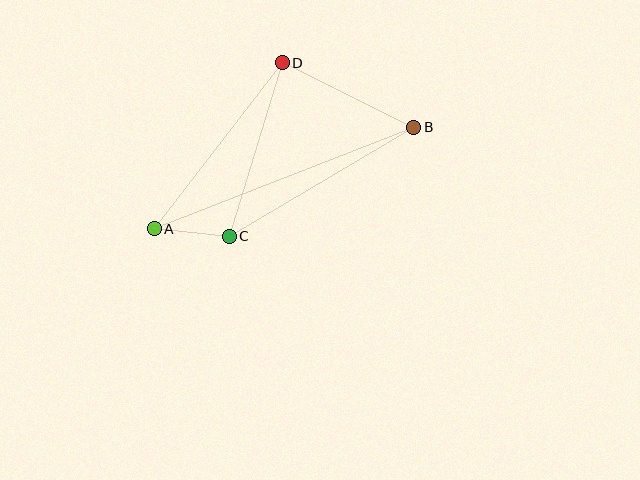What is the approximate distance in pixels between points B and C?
The distance between B and C is approximately 214 pixels.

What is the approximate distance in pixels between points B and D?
The distance between B and D is approximately 147 pixels.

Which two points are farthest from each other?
Points A and B are farthest from each other.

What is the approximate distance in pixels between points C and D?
The distance between C and D is approximately 182 pixels.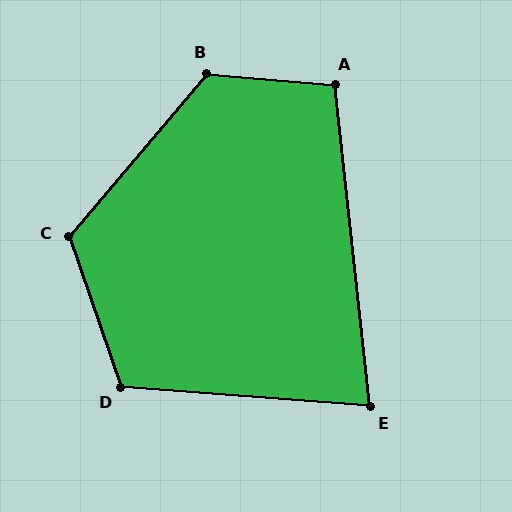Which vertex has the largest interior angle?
B, at approximately 126 degrees.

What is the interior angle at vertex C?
Approximately 121 degrees (obtuse).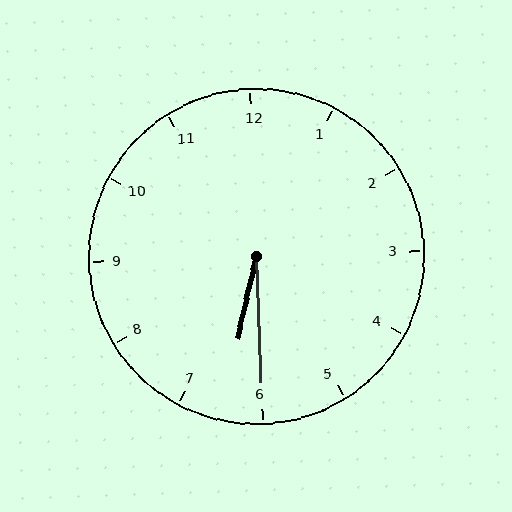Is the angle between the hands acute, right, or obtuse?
It is acute.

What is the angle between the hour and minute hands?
Approximately 15 degrees.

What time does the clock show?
6:30.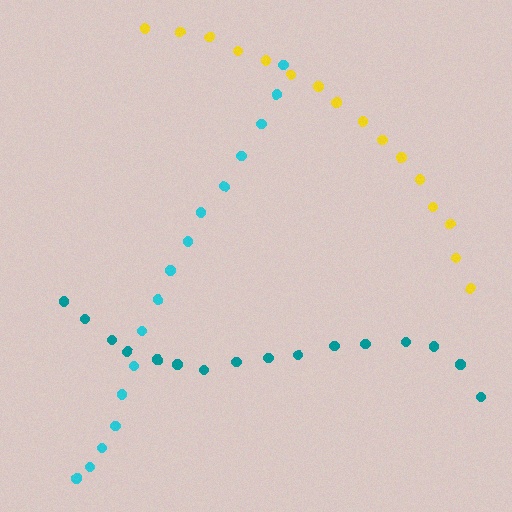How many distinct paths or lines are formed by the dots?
There are 3 distinct paths.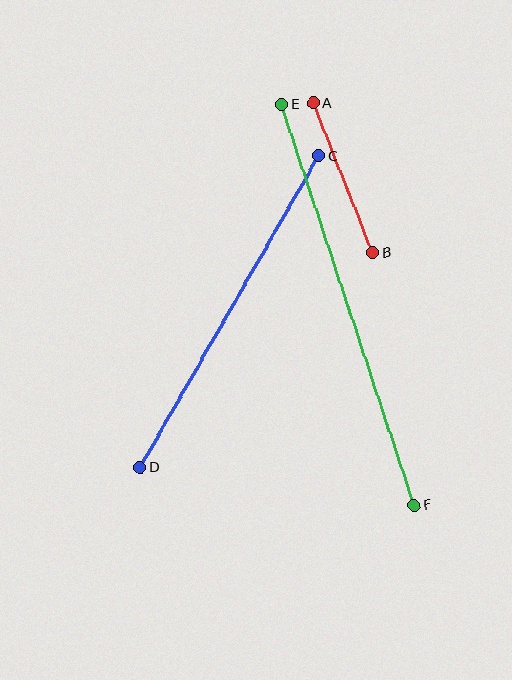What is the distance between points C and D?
The distance is approximately 359 pixels.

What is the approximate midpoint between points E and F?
The midpoint is at approximately (348, 305) pixels.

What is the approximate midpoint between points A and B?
The midpoint is at approximately (343, 178) pixels.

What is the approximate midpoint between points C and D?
The midpoint is at approximately (230, 312) pixels.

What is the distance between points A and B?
The distance is approximately 161 pixels.